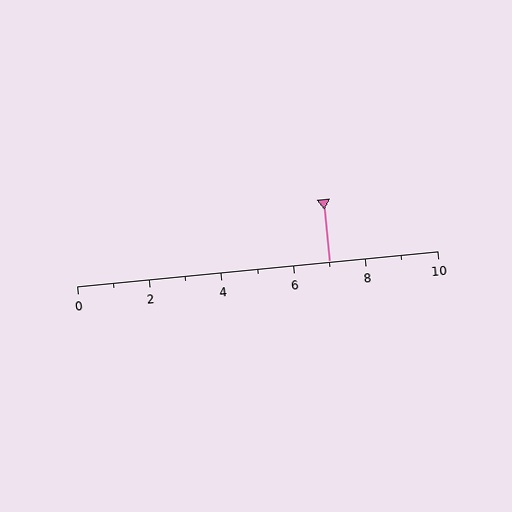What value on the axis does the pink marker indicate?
The marker indicates approximately 7.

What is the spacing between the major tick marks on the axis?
The major ticks are spaced 2 apart.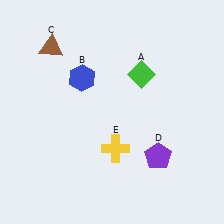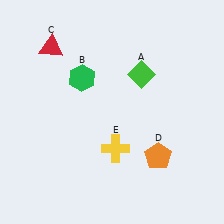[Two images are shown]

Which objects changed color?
B changed from blue to green. C changed from brown to red. D changed from purple to orange.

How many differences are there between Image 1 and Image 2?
There are 3 differences between the two images.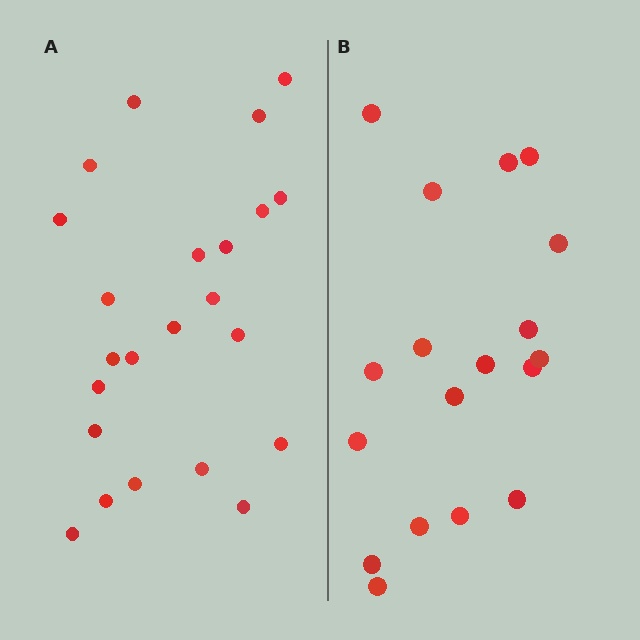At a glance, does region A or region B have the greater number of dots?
Region A (the left region) has more dots.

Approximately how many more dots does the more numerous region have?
Region A has about 5 more dots than region B.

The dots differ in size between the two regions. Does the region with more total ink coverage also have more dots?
No. Region B has more total ink coverage because its dots are larger, but region A actually contains more individual dots. Total area can be misleading — the number of items is what matters here.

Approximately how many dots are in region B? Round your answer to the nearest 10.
About 20 dots. (The exact count is 18, which rounds to 20.)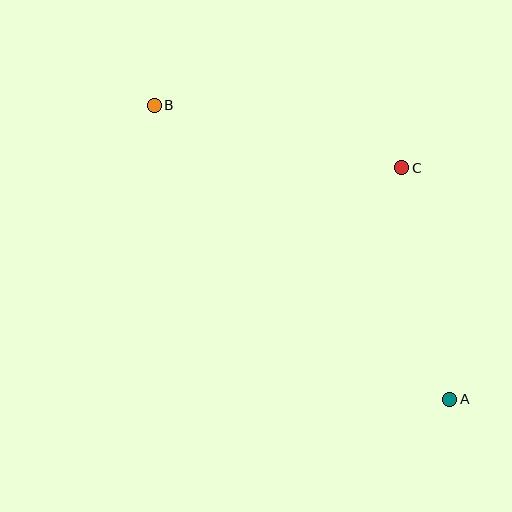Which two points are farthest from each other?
Points A and B are farthest from each other.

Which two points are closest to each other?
Points A and C are closest to each other.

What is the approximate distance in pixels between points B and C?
The distance between B and C is approximately 256 pixels.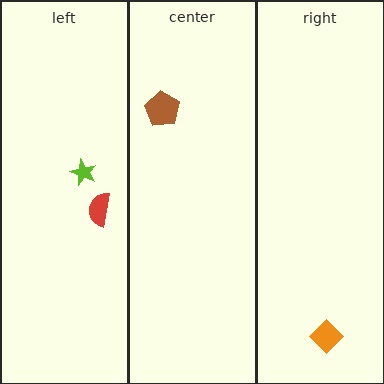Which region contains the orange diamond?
The right region.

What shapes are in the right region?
The orange diamond.